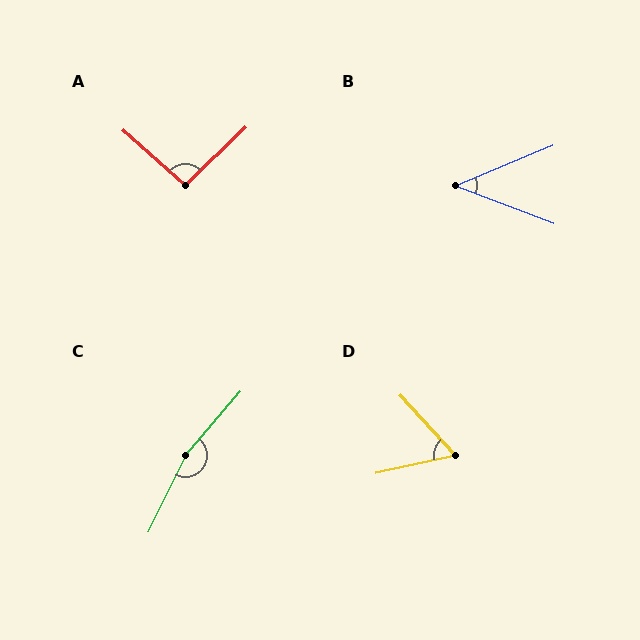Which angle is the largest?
C, at approximately 165 degrees.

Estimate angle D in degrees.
Approximately 60 degrees.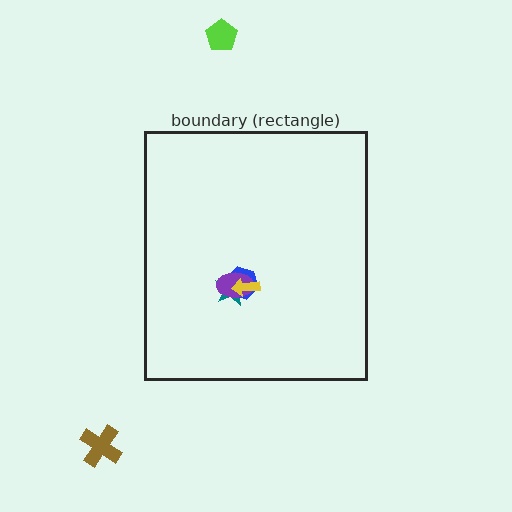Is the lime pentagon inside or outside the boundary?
Outside.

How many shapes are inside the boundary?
4 inside, 2 outside.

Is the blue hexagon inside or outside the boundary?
Inside.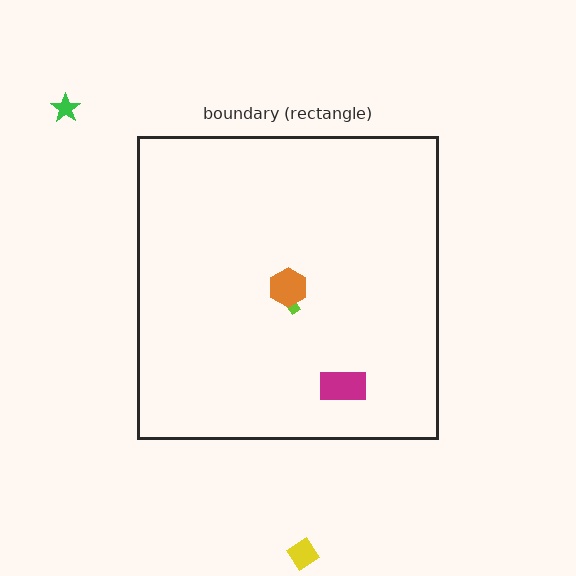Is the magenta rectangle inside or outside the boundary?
Inside.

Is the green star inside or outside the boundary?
Outside.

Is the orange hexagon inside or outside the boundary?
Inside.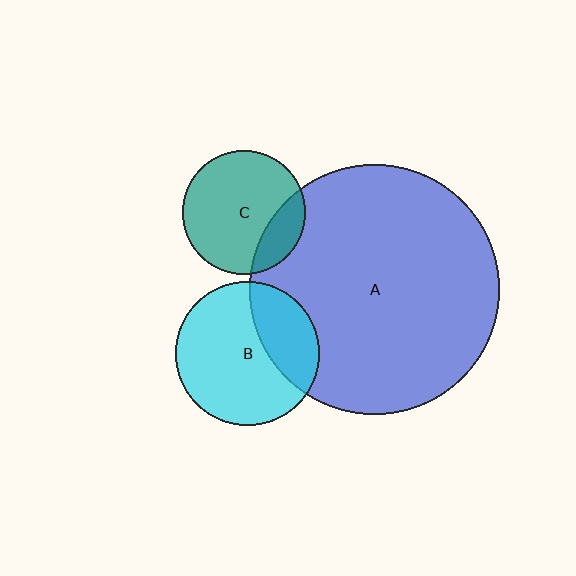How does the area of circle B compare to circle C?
Approximately 1.4 times.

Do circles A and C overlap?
Yes.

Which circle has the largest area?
Circle A (blue).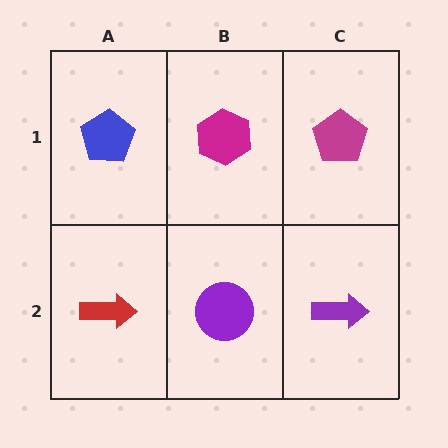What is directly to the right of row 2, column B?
A purple arrow.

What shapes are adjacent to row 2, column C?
A magenta pentagon (row 1, column C), a purple circle (row 2, column B).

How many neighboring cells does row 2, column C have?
2.